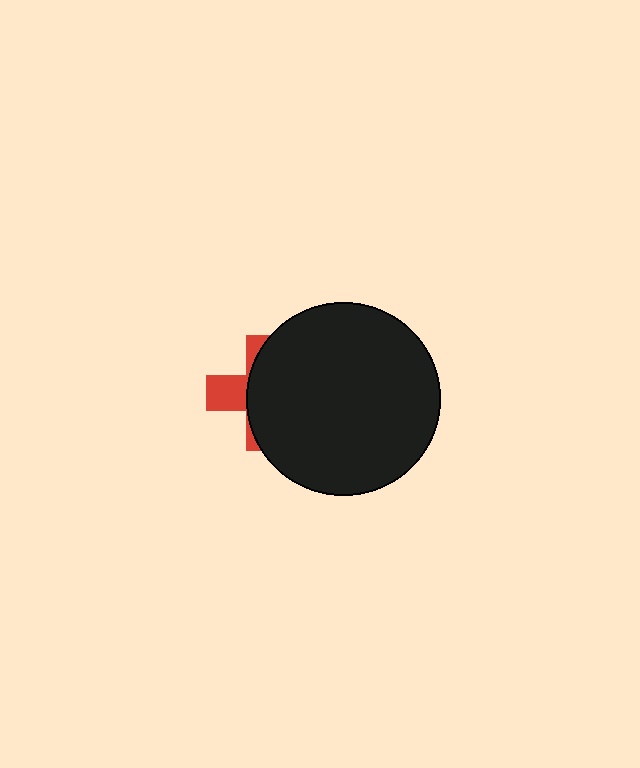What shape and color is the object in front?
The object in front is a black circle.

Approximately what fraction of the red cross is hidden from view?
Roughly 68% of the red cross is hidden behind the black circle.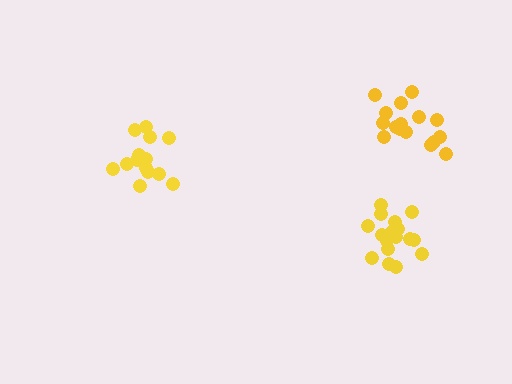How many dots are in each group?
Group 1: 16 dots, Group 2: 14 dots, Group 3: 17 dots (47 total).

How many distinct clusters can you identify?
There are 3 distinct clusters.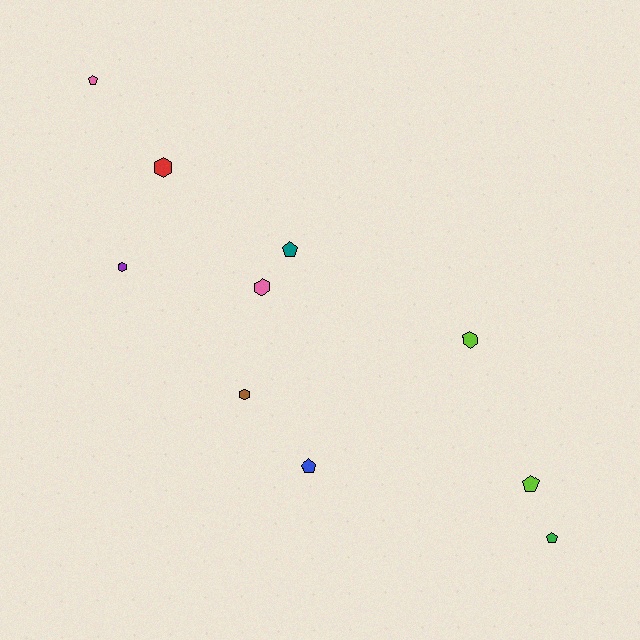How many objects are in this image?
There are 10 objects.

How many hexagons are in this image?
There are 5 hexagons.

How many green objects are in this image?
There is 1 green object.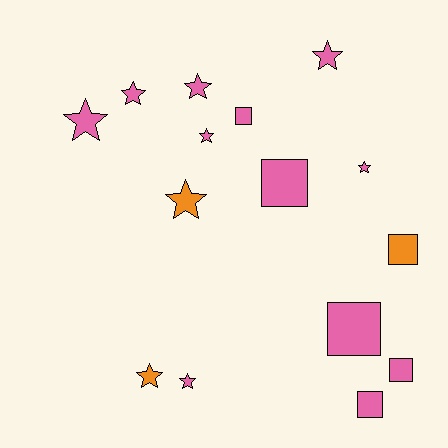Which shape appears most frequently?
Star, with 9 objects.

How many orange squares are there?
There is 1 orange square.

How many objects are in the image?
There are 15 objects.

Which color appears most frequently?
Pink, with 12 objects.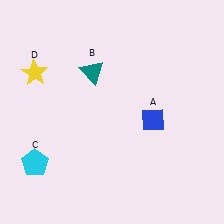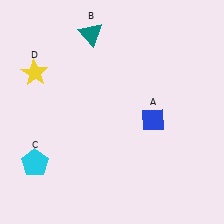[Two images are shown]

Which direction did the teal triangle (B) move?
The teal triangle (B) moved up.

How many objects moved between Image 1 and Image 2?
1 object moved between the two images.